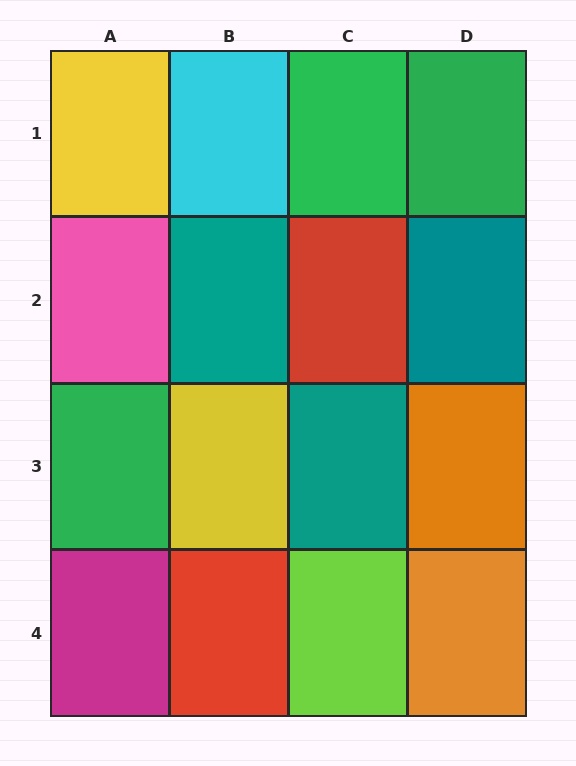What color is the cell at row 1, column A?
Yellow.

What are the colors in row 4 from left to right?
Magenta, red, lime, orange.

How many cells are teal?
3 cells are teal.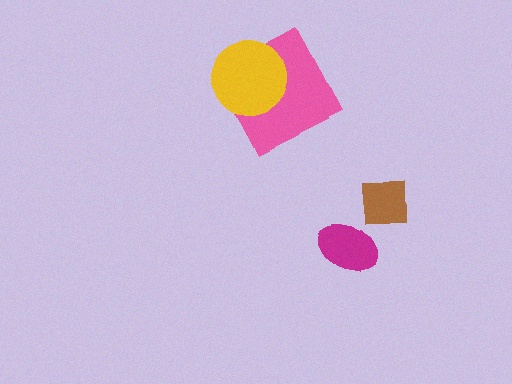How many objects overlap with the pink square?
1 object overlaps with the pink square.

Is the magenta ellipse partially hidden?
No, no other shape covers it.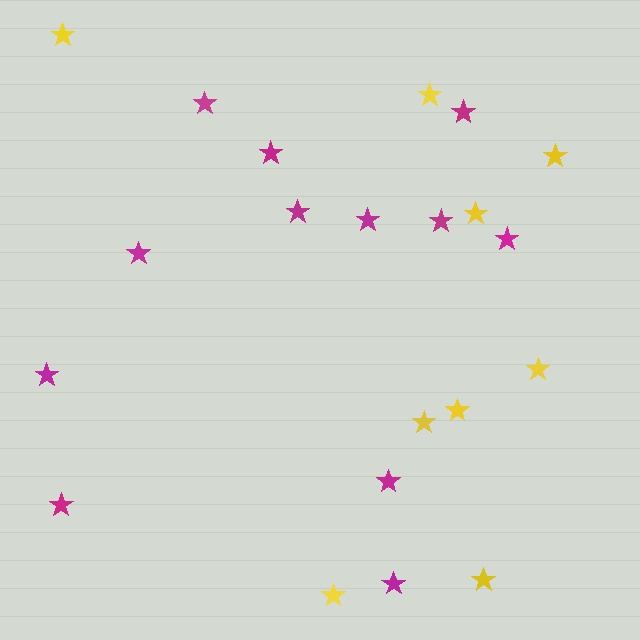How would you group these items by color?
There are 2 groups: one group of yellow stars (9) and one group of magenta stars (12).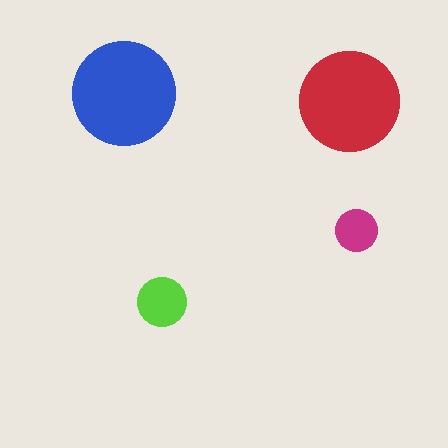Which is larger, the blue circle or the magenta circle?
The blue one.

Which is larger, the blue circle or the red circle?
The blue one.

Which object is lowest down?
The lime circle is bottommost.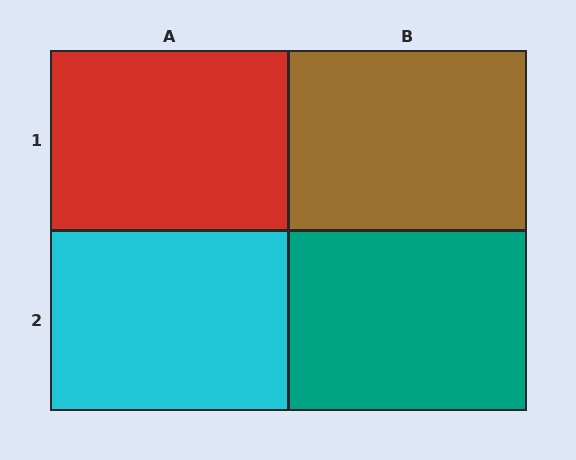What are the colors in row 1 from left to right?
Red, brown.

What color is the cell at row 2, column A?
Cyan.